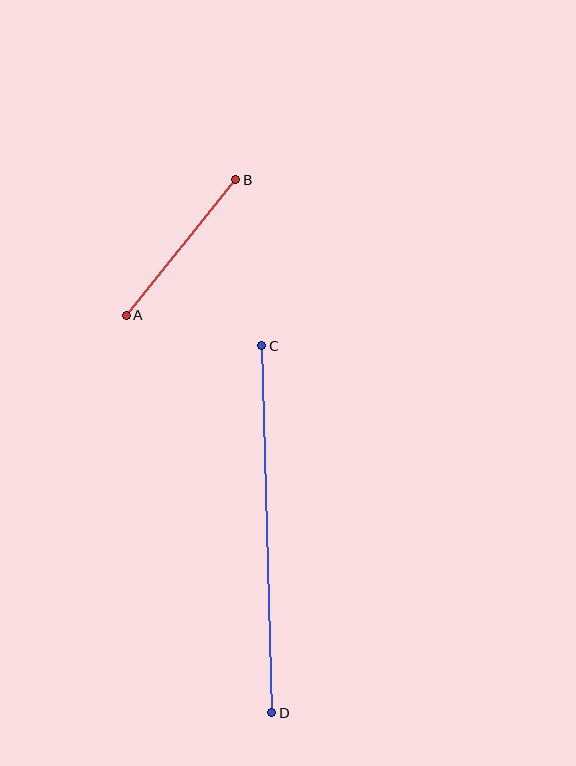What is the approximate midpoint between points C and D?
The midpoint is at approximately (267, 529) pixels.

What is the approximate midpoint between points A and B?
The midpoint is at approximately (181, 247) pixels.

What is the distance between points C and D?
The distance is approximately 367 pixels.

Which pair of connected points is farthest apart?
Points C and D are farthest apart.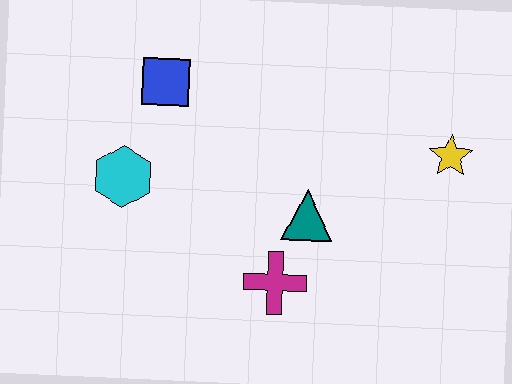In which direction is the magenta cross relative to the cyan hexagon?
The magenta cross is to the right of the cyan hexagon.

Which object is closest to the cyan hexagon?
The blue square is closest to the cyan hexagon.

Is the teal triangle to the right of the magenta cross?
Yes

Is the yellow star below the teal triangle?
No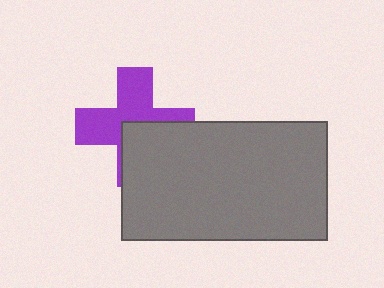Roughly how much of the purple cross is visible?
About half of it is visible (roughly 58%).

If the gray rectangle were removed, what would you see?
You would see the complete purple cross.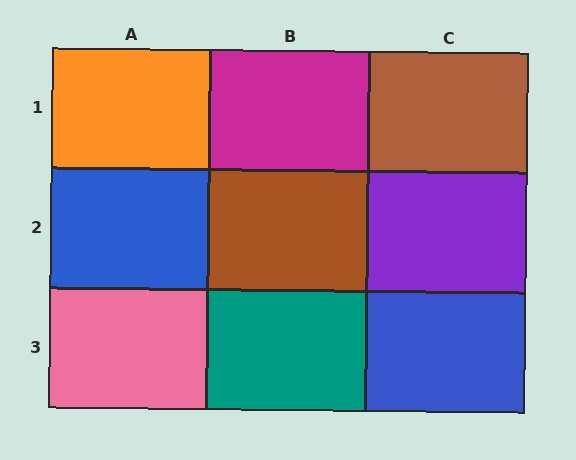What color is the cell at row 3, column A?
Pink.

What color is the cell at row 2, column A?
Blue.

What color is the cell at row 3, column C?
Blue.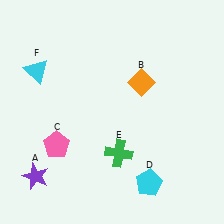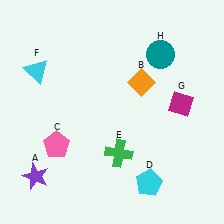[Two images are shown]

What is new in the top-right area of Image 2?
A teal circle (H) was added in the top-right area of Image 2.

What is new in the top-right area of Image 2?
A magenta diamond (G) was added in the top-right area of Image 2.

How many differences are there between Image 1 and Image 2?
There are 2 differences between the two images.